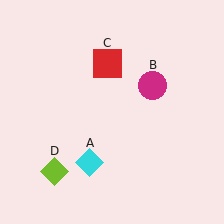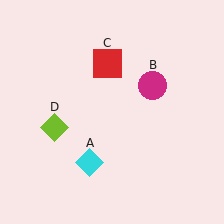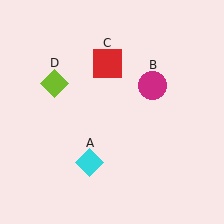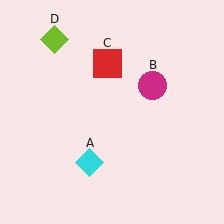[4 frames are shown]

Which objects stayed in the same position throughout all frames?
Cyan diamond (object A) and magenta circle (object B) and red square (object C) remained stationary.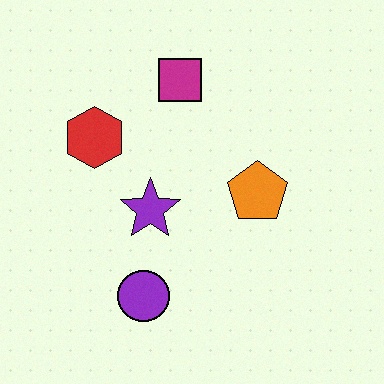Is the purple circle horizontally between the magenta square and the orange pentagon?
No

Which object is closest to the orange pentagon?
The purple star is closest to the orange pentagon.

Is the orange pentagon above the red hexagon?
No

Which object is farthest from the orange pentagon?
The red hexagon is farthest from the orange pentagon.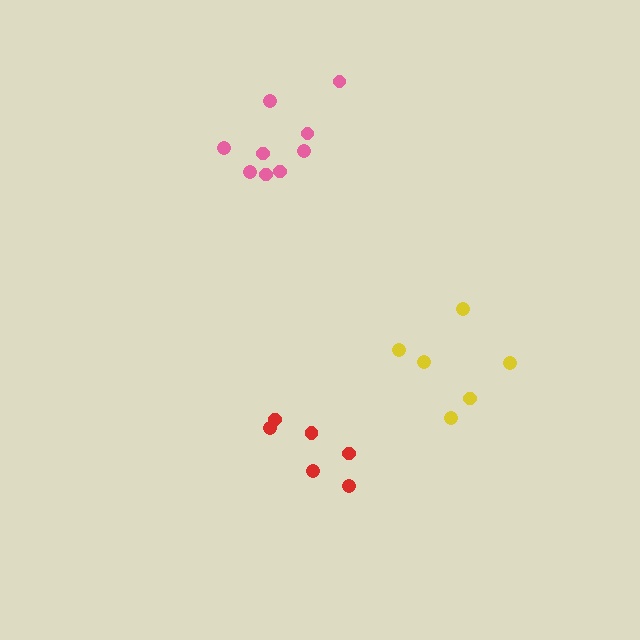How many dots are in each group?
Group 1: 6 dots, Group 2: 9 dots, Group 3: 6 dots (21 total).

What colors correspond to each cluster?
The clusters are colored: red, pink, yellow.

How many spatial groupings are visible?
There are 3 spatial groupings.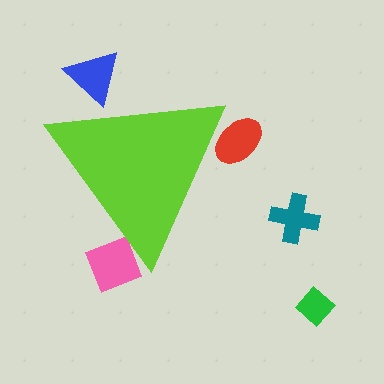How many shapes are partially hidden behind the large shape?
3 shapes are partially hidden.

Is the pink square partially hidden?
Yes, the pink square is partially hidden behind the lime triangle.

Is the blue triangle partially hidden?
Yes, the blue triangle is partially hidden behind the lime triangle.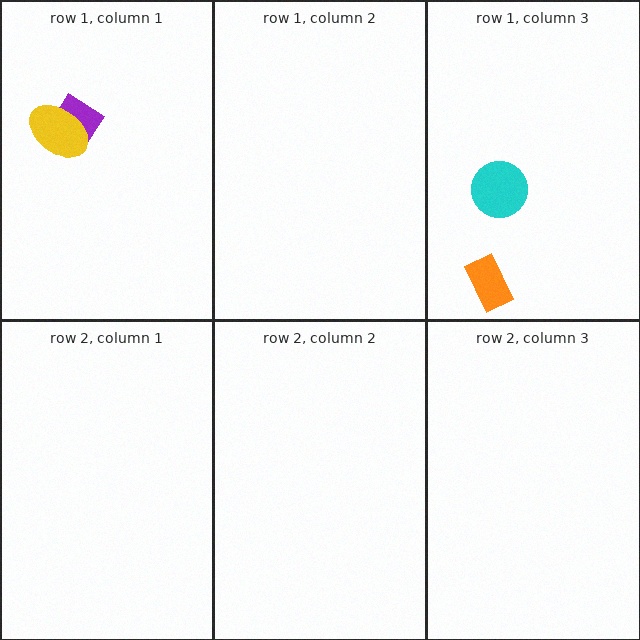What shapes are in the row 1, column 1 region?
The purple diamond, the yellow ellipse.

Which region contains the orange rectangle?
The row 1, column 3 region.